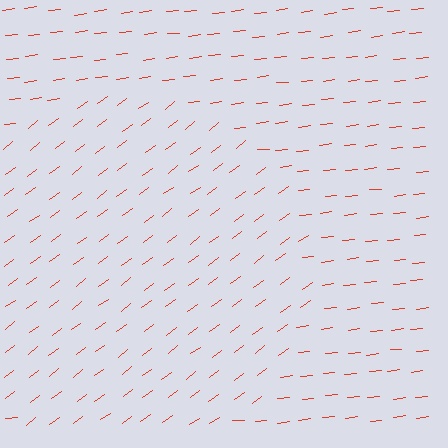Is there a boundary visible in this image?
Yes, there is a texture boundary formed by a change in line orientation.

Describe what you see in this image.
The image is filled with small red line segments. A circle region in the image has lines oriented differently from the surrounding lines, creating a visible texture boundary.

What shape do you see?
I see a circle.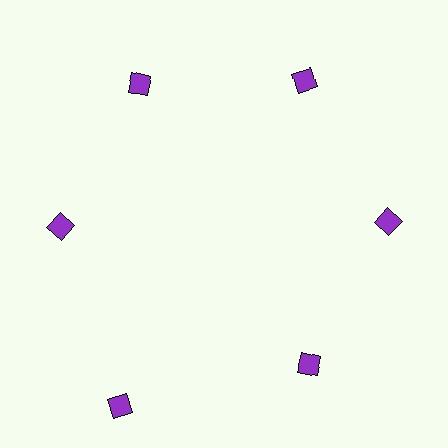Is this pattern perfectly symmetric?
No. The 6 purple diamonds are arranged in a ring, but one element near the 7 o'clock position is pushed outward from the center, breaking the 6-fold rotational symmetry.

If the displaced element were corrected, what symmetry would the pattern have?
It would have 6-fold rotational symmetry — the pattern would map onto itself every 60 degrees.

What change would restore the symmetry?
The symmetry would be restored by moving it inward, back onto the ring so that all 6 diamonds sit at equal angles and equal distance from the center.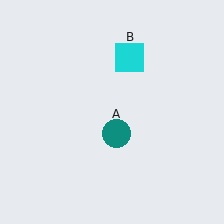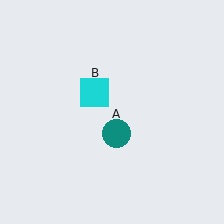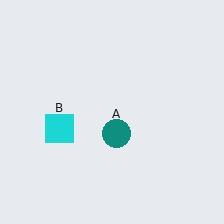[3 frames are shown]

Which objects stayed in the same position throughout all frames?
Teal circle (object A) remained stationary.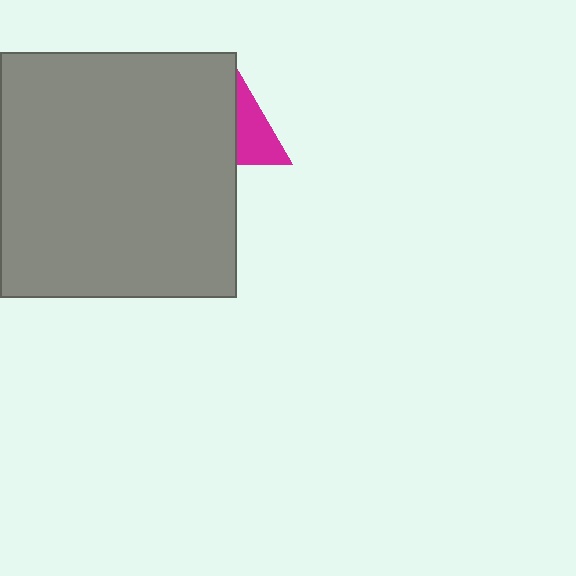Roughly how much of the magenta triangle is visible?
A small part of it is visible (roughly 36%).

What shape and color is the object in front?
The object in front is a gray rectangle.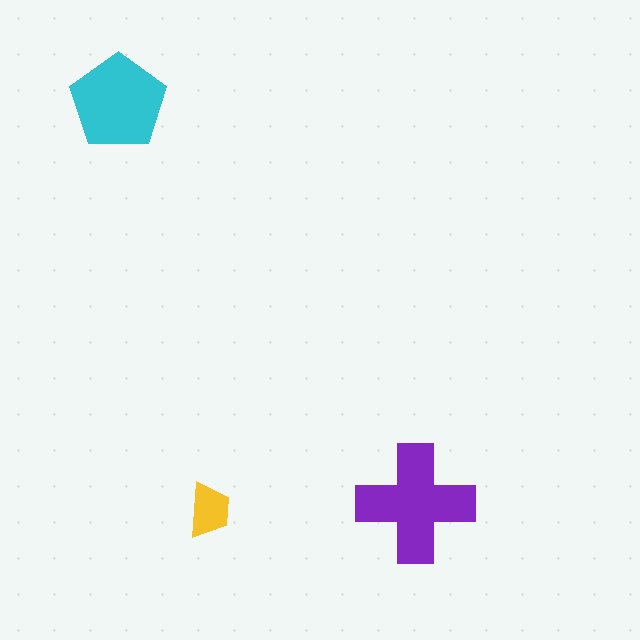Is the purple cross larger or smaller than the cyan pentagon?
Larger.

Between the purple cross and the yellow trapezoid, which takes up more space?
The purple cross.